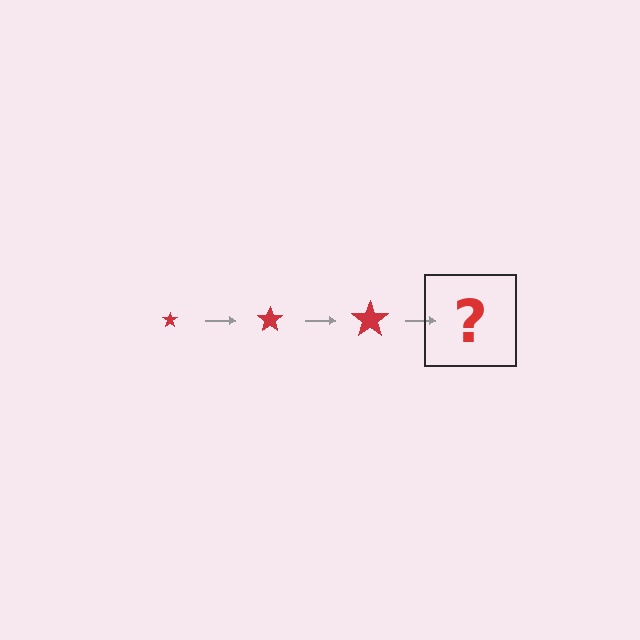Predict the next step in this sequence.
The next step is a red star, larger than the previous one.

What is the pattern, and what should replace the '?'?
The pattern is that the star gets progressively larger each step. The '?' should be a red star, larger than the previous one.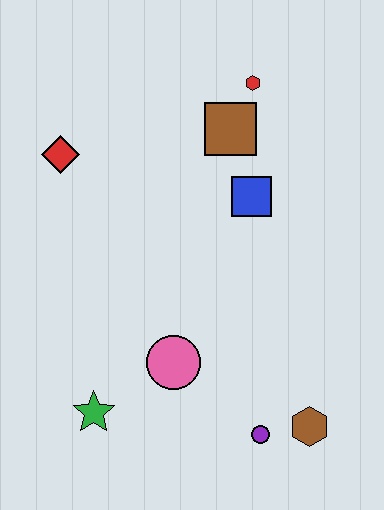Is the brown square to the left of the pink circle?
No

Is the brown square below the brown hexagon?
No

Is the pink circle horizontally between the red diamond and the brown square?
Yes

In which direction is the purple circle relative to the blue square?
The purple circle is below the blue square.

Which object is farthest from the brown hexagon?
The red diamond is farthest from the brown hexagon.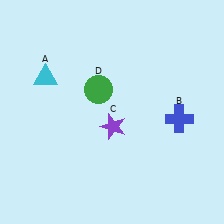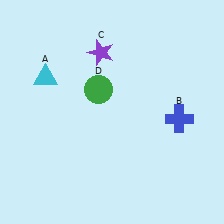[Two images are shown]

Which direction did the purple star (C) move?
The purple star (C) moved up.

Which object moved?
The purple star (C) moved up.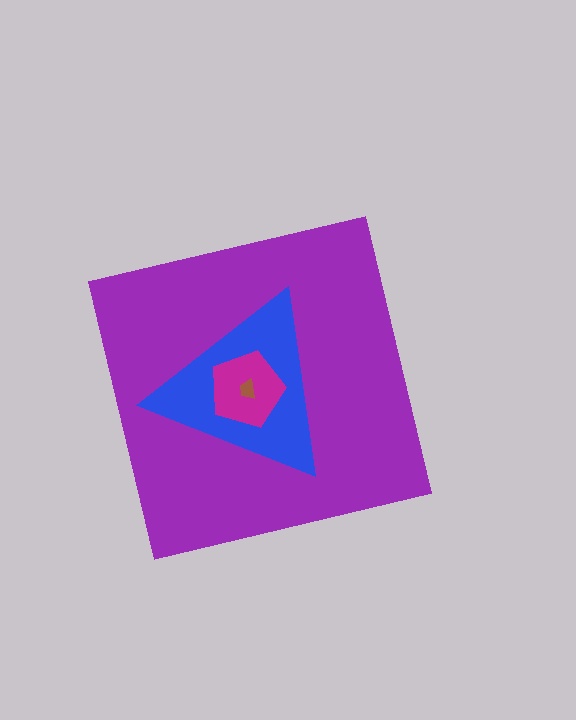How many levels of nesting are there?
4.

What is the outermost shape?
The purple square.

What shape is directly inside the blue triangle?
The magenta pentagon.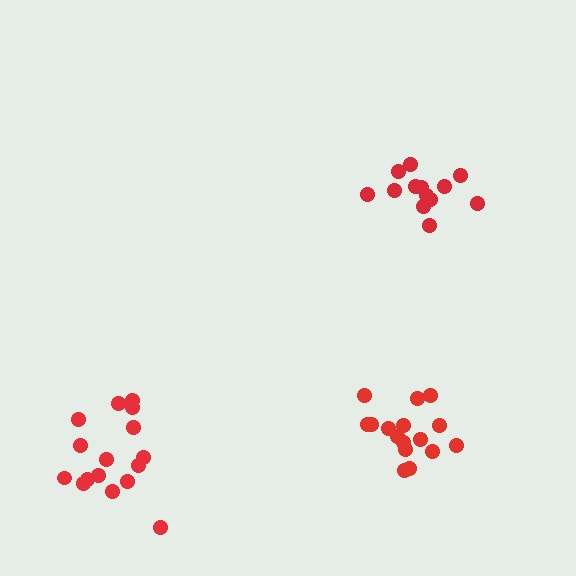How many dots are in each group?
Group 1: 13 dots, Group 2: 16 dots, Group 3: 16 dots (45 total).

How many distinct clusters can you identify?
There are 3 distinct clusters.